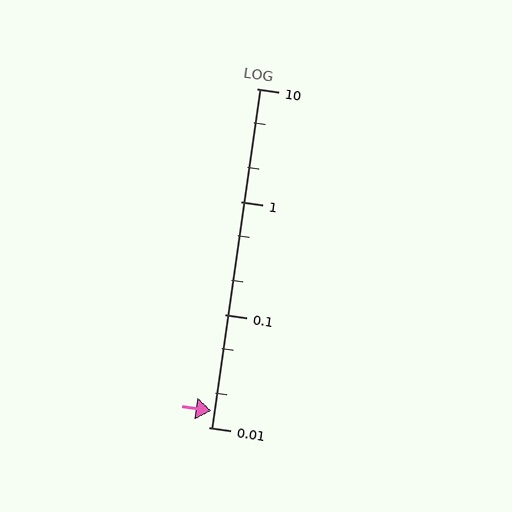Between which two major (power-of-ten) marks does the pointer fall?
The pointer is between 0.01 and 0.1.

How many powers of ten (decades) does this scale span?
The scale spans 3 decades, from 0.01 to 10.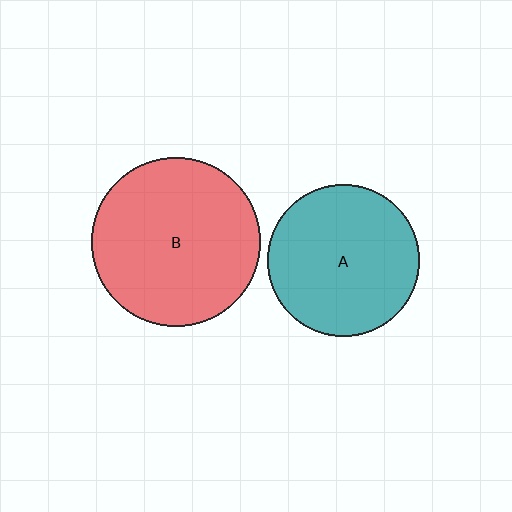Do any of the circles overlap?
No, none of the circles overlap.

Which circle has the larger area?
Circle B (red).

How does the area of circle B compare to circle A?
Approximately 1.2 times.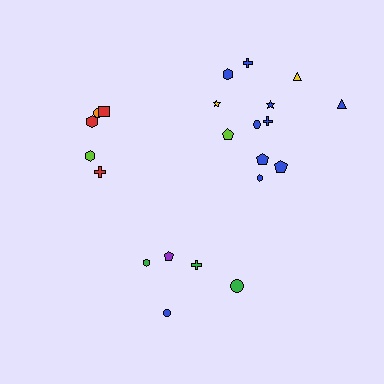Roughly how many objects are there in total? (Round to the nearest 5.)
Roughly 20 objects in total.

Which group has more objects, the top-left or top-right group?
The top-right group.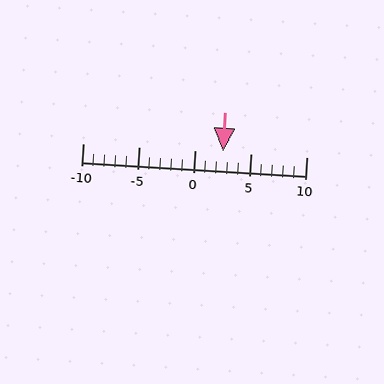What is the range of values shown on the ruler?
The ruler shows values from -10 to 10.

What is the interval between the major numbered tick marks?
The major tick marks are spaced 5 units apart.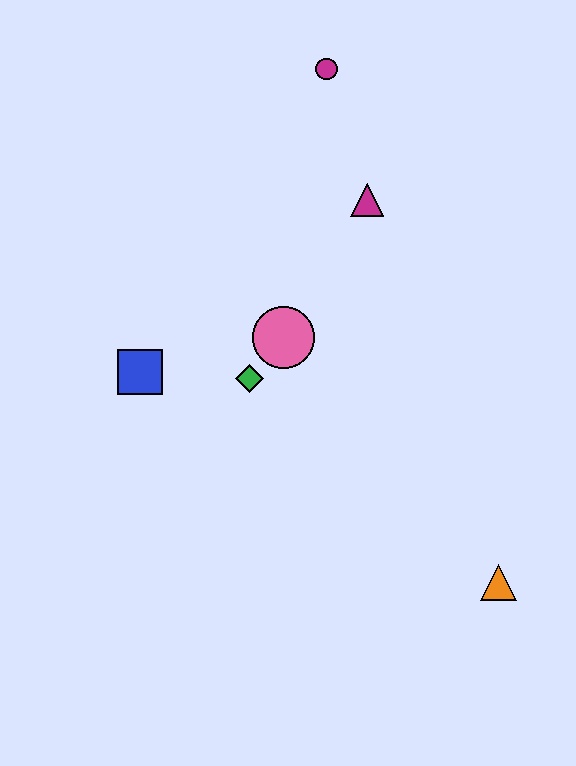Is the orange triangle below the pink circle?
Yes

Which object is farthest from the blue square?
The orange triangle is farthest from the blue square.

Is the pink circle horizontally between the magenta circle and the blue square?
Yes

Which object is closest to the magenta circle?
The magenta triangle is closest to the magenta circle.